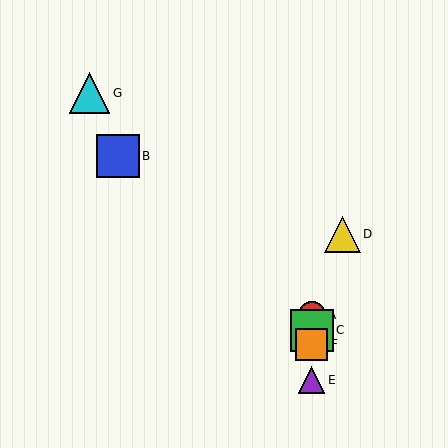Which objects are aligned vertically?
Objects A, C, E, F are aligned vertically.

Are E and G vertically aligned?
No, E is at x≈312 and G is at x≈90.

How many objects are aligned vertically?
4 objects (A, C, E, F) are aligned vertically.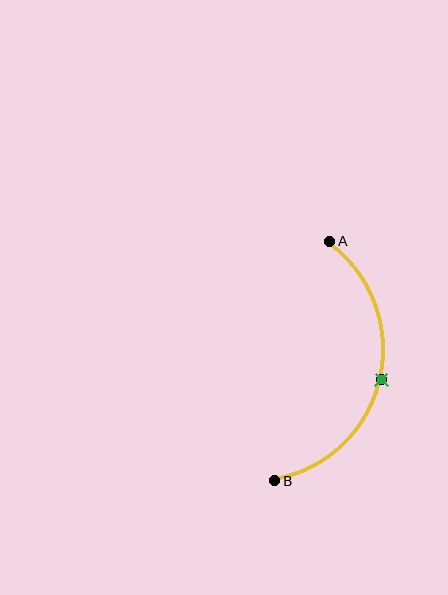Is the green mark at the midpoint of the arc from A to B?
Yes. The green mark lies on the arc at equal arc-length from both A and B — it is the arc midpoint.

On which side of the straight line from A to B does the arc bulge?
The arc bulges to the right of the straight line connecting A and B.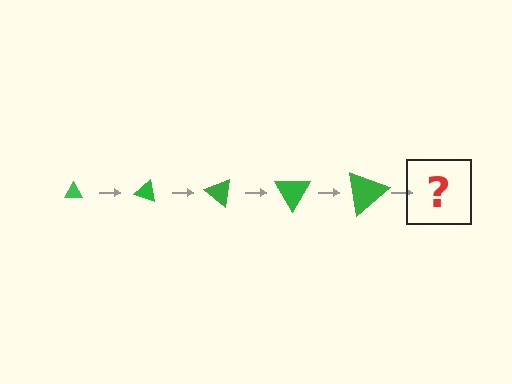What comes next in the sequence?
The next element should be a triangle, larger than the previous one and rotated 100 degrees from the start.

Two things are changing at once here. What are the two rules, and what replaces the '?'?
The two rules are that the triangle grows larger each step and it rotates 20 degrees each step. The '?' should be a triangle, larger than the previous one and rotated 100 degrees from the start.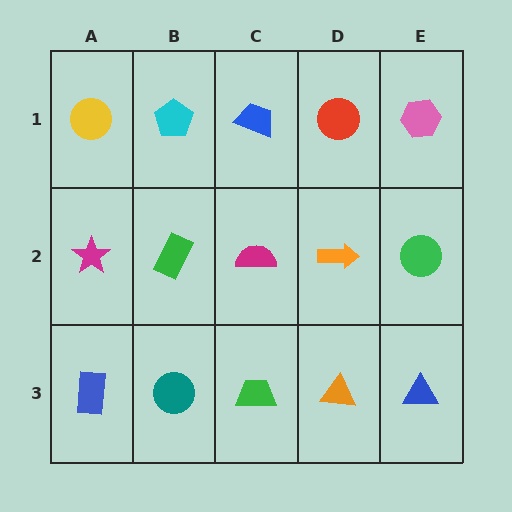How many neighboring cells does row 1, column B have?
3.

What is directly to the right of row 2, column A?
A green rectangle.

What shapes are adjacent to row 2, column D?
A red circle (row 1, column D), an orange triangle (row 3, column D), a magenta semicircle (row 2, column C), a green circle (row 2, column E).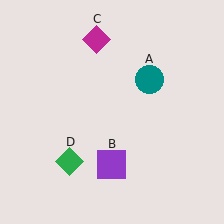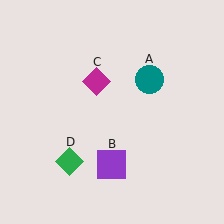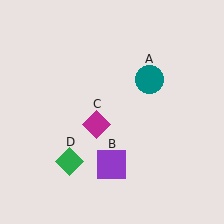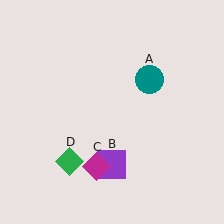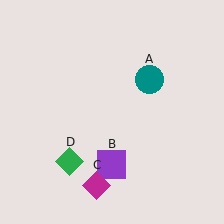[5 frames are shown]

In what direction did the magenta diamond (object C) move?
The magenta diamond (object C) moved down.